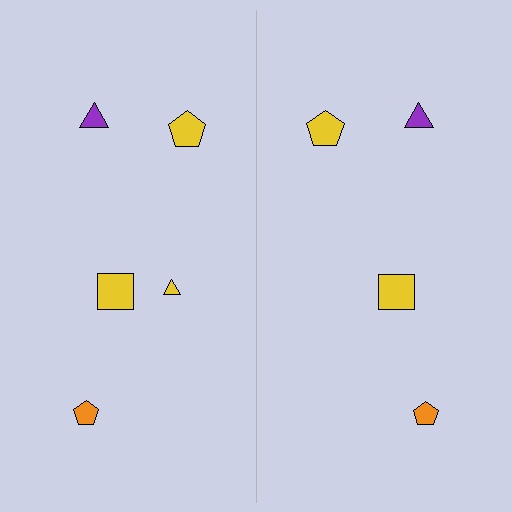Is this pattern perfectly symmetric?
No, the pattern is not perfectly symmetric. A yellow triangle is missing from the right side.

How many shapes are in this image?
There are 9 shapes in this image.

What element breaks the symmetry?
A yellow triangle is missing from the right side.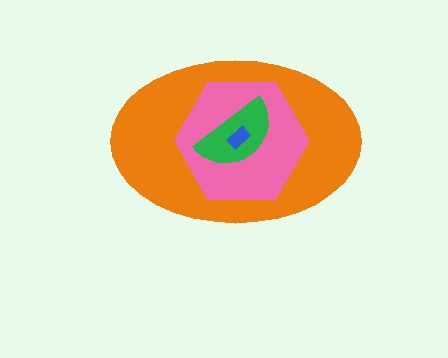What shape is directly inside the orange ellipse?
The pink hexagon.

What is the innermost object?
The blue rectangle.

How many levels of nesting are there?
4.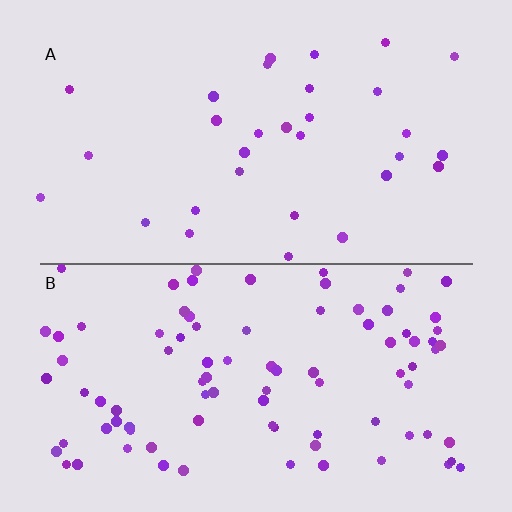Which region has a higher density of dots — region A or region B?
B (the bottom).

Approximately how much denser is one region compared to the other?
Approximately 2.9× — region B over region A.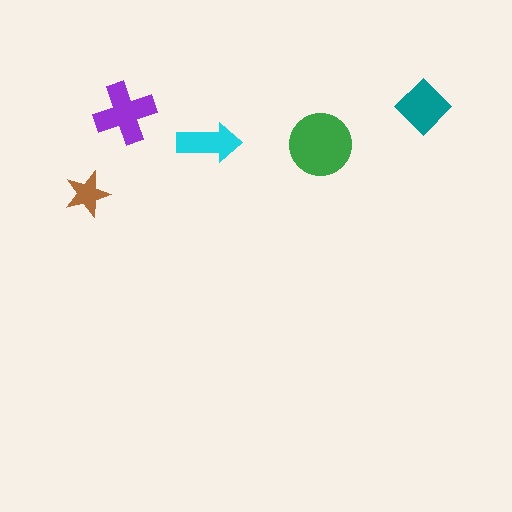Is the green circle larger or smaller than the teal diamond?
Larger.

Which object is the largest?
The green circle.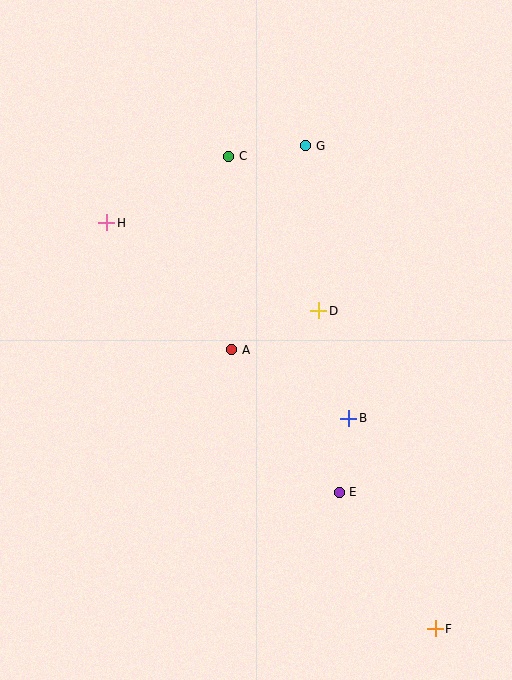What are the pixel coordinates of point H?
Point H is at (107, 223).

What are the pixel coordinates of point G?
Point G is at (306, 146).